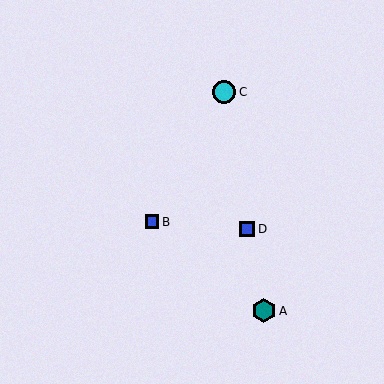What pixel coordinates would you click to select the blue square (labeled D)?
Click at (247, 229) to select the blue square D.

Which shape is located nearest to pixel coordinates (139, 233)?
The blue square (labeled B) at (152, 222) is nearest to that location.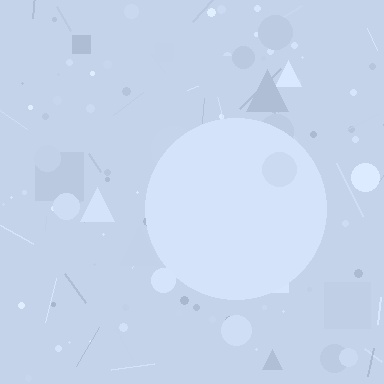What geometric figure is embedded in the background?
A circle is embedded in the background.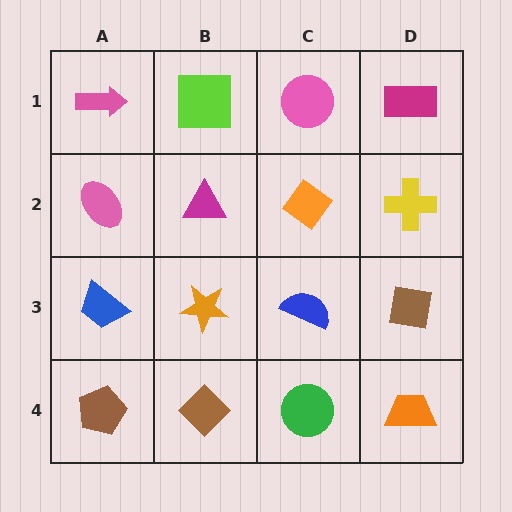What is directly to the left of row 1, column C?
A lime square.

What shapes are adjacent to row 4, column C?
A blue semicircle (row 3, column C), a brown diamond (row 4, column B), an orange trapezoid (row 4, column D).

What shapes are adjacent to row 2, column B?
A lime square (row 1, column B), an orange star (row 3, column B), a pink ellipse (row 2, column A), an orange diamond (row 2, column C).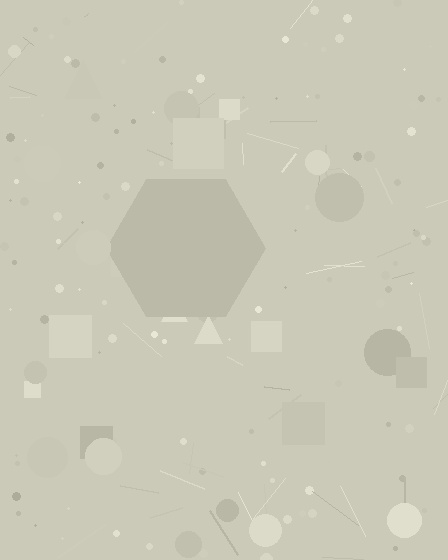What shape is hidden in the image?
A hexagon is hidden in the image.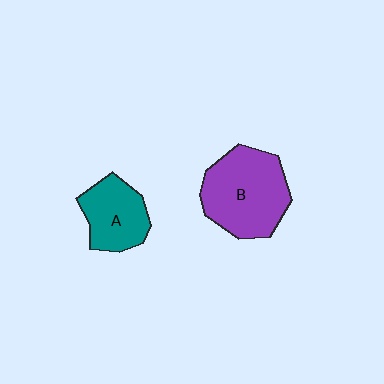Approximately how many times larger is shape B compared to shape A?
Approximately 1.6 times.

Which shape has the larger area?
Shape B (purple).